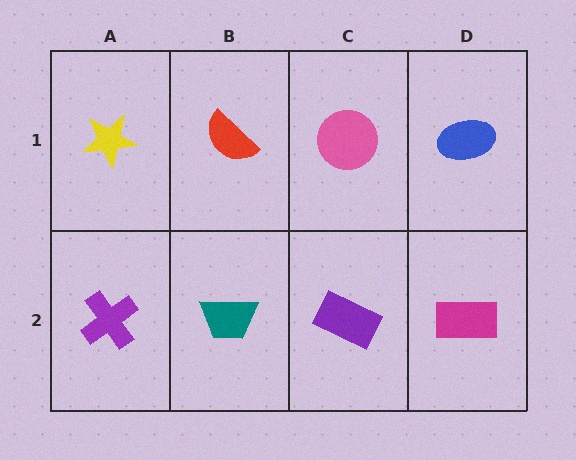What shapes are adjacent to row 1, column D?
A magenta rectangle (row 2, column D), a pink circle (row 1, column C).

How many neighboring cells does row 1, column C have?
3.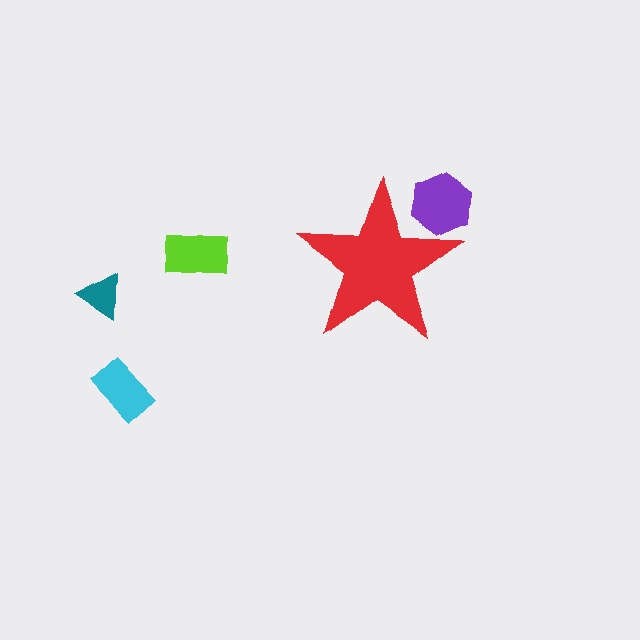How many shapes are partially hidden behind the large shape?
1 shape is partially hidden.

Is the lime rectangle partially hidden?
No, the lime rectangle is fully visible.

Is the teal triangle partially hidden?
No, the teal triangle is fully visible.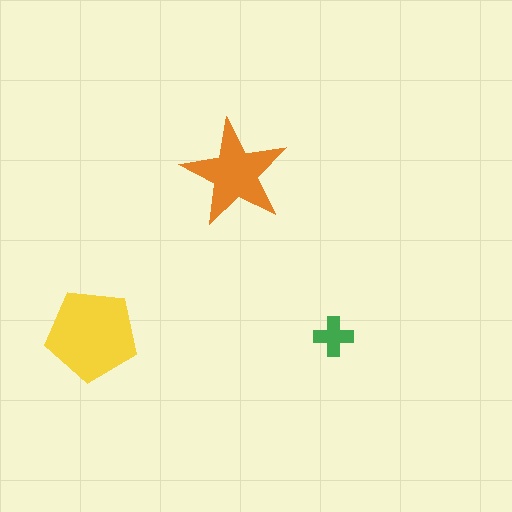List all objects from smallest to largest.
The green cross, the orange star, the yellow pentagon.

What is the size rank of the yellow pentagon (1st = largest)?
1st.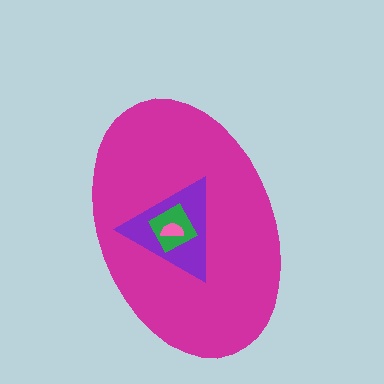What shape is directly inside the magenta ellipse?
The purple triangle.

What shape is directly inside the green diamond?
The pink semicircle.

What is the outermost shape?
The magenta ellipse.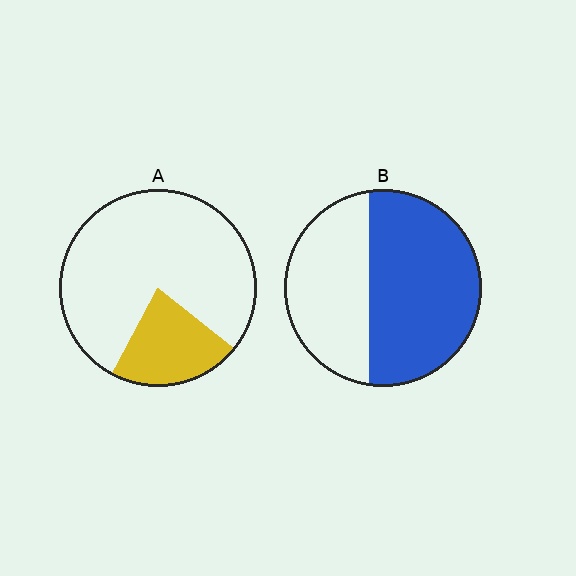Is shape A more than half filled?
No.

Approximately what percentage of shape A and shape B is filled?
A is approximately 20% and B is approximately 60%.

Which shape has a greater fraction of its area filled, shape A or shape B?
Shape B.